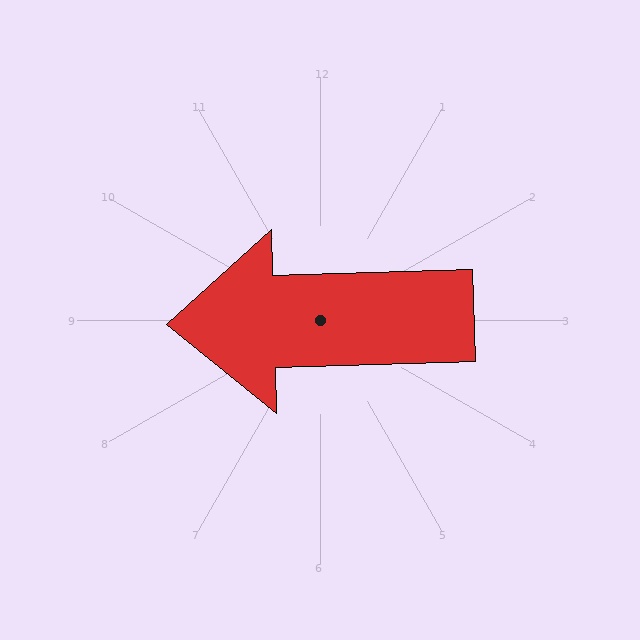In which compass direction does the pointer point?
West.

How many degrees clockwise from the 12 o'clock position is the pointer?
Approximately 268 degrees.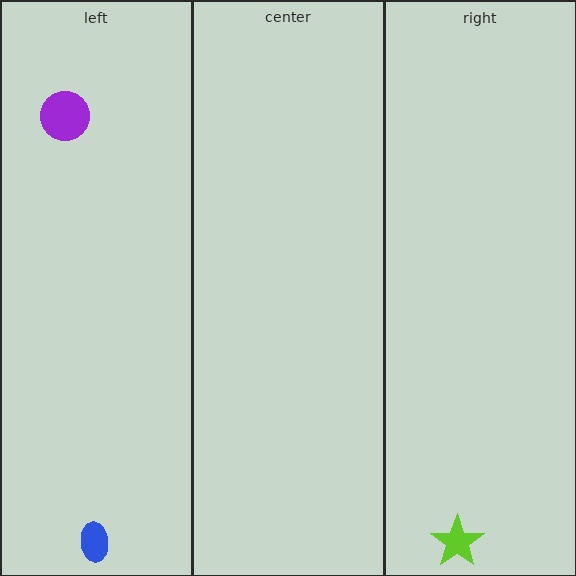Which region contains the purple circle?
The left region.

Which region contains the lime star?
The right region.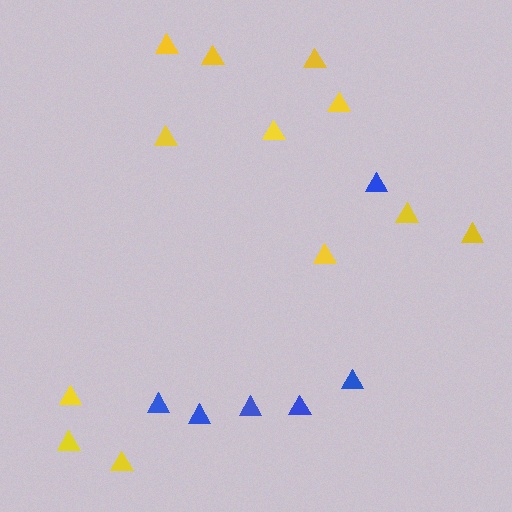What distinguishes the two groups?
There are 2 groups: one group of blue triangles (6) and one group of yellow triangles (12).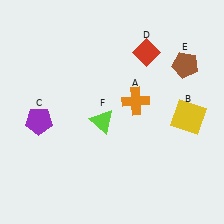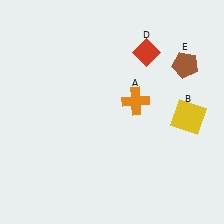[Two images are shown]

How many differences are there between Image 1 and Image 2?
There are 2 differences between the two images.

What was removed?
The lime triangle (F), the purple pentagon (C) were removed in Image 2.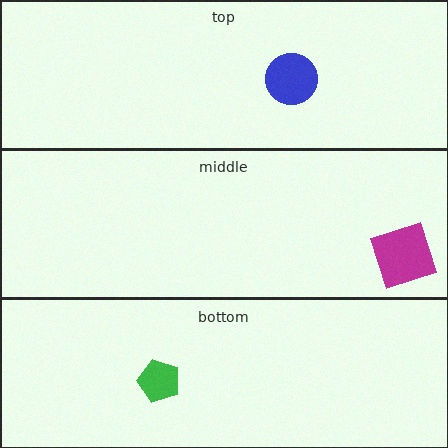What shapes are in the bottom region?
The green pentagon.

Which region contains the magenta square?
The middle region.